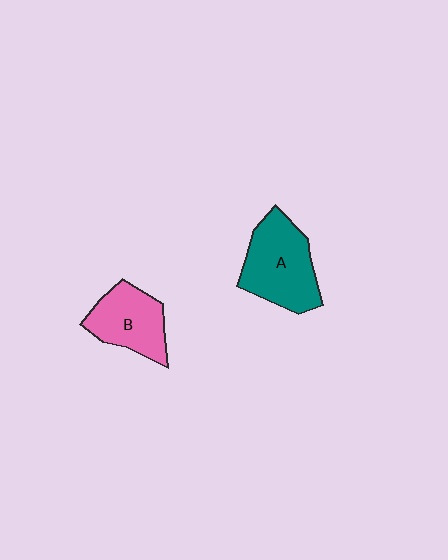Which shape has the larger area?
Shape A (teal).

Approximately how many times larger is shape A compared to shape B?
Approximately 1.3 times.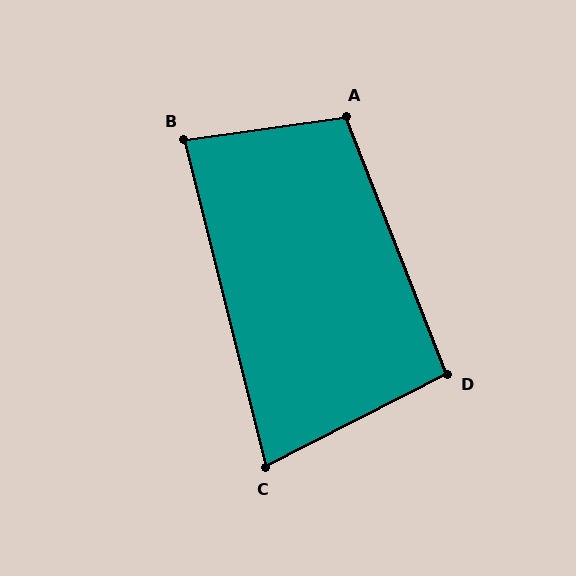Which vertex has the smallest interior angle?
C, at approximately 77 degrees.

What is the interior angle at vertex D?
Approximately 96 degrees (obtuse).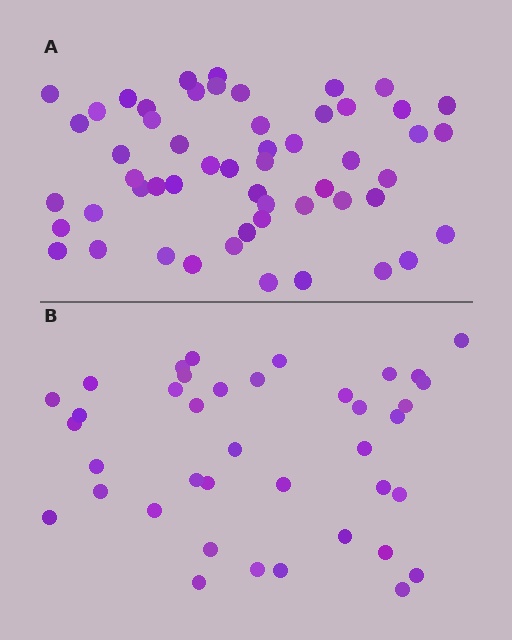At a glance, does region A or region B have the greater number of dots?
Region A (the top region) has more dots.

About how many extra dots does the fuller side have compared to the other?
Region A has approximately 15 more dots than region B.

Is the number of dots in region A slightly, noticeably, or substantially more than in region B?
Region A has noticeably more, but not dramatically so. The ratio is roughly 1.4 to 1.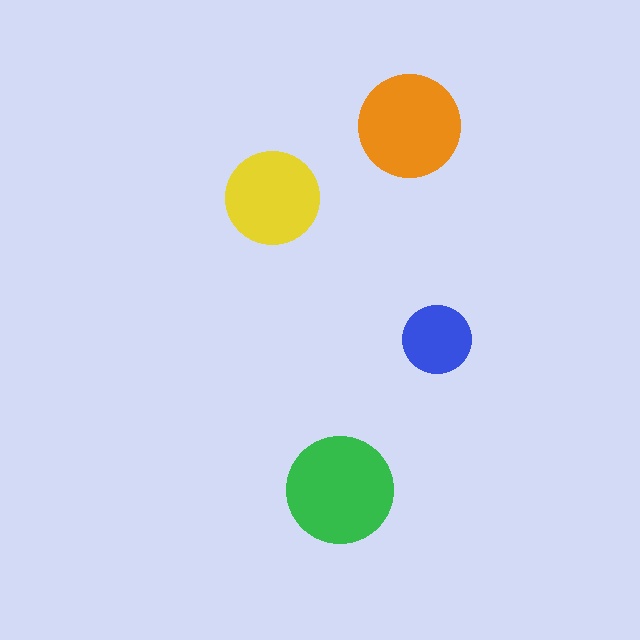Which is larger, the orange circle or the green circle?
The green one.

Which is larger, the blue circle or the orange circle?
The orange one.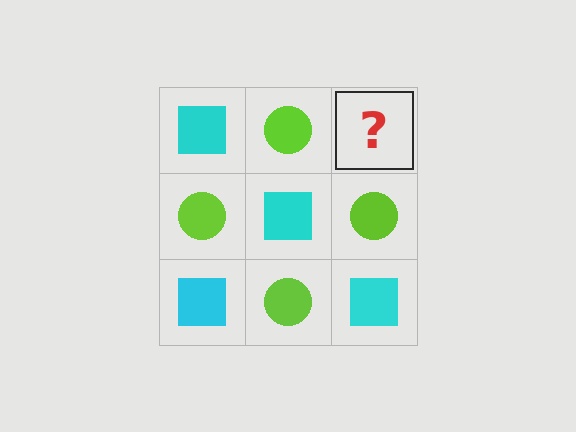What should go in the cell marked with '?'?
The missing cell should contain a cyan square.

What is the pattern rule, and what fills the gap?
The rule is that it alternates cyan square and lime circle in a checkerboard pattern. The gap should be filled with a cyan square.